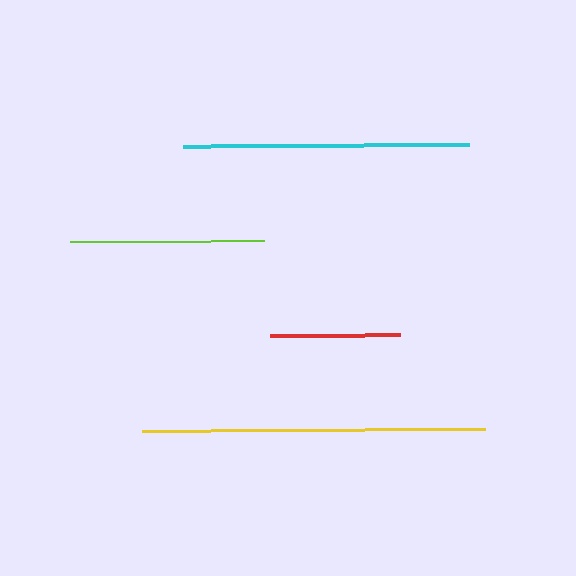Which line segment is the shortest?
The red line is the shortest at approximately 130 pixels.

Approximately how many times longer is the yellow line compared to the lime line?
The yellow line is approximately 1.8 times the length of the lime line.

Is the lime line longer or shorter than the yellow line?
The yellow line is longer than the lime line.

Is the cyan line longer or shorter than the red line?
The cyan line is longer than the red line.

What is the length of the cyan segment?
The cyan segment is approximately 286 pixels long.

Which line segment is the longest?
The yellow line is the longest at approximately 343 pixels.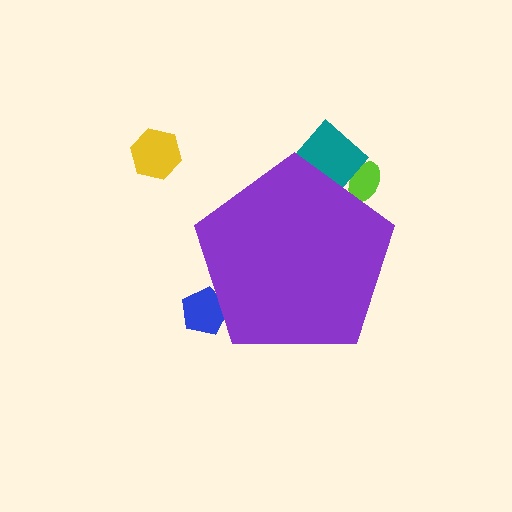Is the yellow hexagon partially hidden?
No, the yellow hexagon is fully visible.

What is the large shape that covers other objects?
A purple pentagon.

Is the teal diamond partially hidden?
Yes, the teal diamond is partially hidden behind the purple pentagon.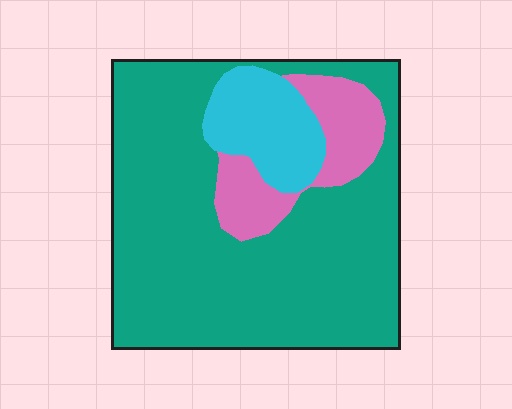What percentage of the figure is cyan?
Cyan takes up about one eighth (1/8) of the figure.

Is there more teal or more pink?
Teal.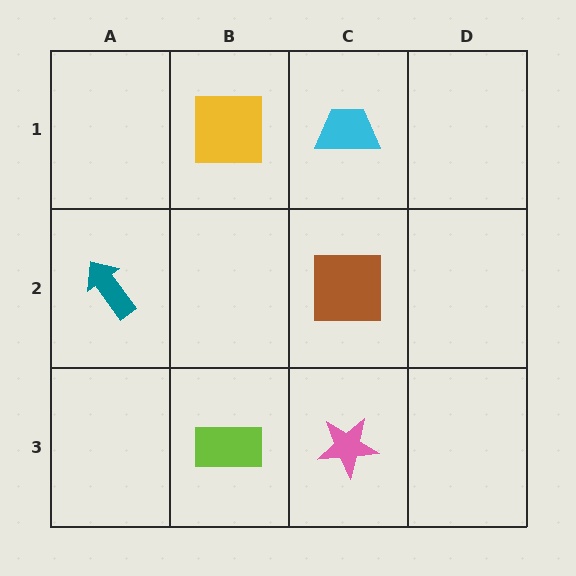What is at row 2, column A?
A teal arrow.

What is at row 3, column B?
A lime rectangle.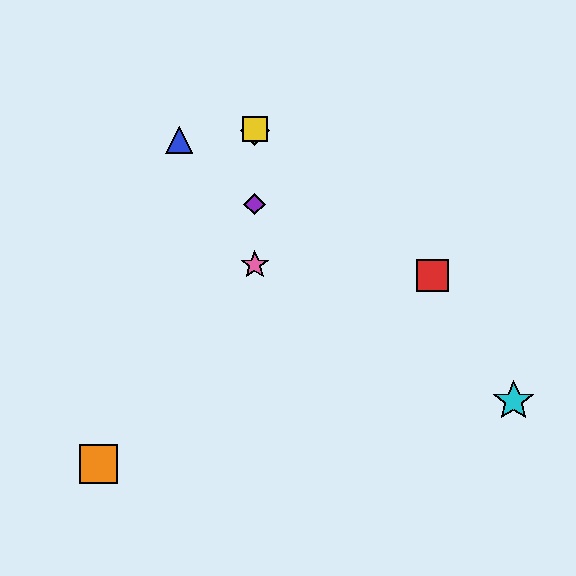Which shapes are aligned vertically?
The green diamond, the yellow square, the purple diamond, the pink star are aligned vertically.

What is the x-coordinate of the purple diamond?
The purple diamond is at x≈255.